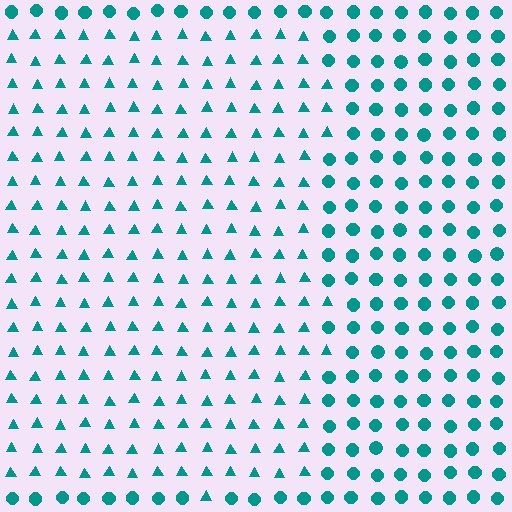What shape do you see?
I see a rectangle.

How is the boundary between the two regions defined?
The boundary is defined by a change in element shape: triangles inside vs. circles outside. All elements share the same color and spacing.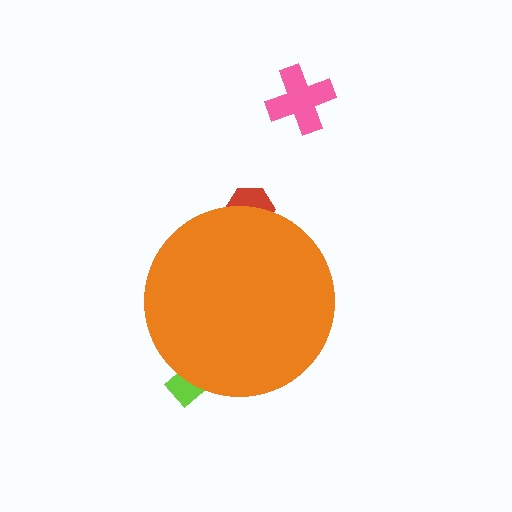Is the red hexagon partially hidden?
Yes, the red hexagon is partially hidden behind the orange circle.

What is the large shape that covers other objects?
An orange circle.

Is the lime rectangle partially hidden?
Yes, the lime rectangle is partially hidden behind the orange circle.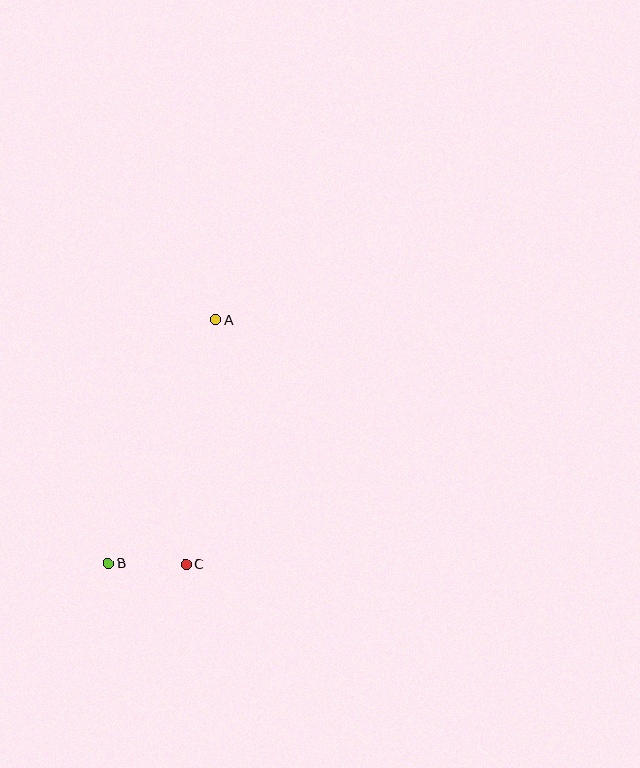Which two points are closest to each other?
Points B and C are closest to each other.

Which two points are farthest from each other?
Points A and B are farthest from each other.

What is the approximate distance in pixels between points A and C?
The distance between A and C is approximately 246 pixels.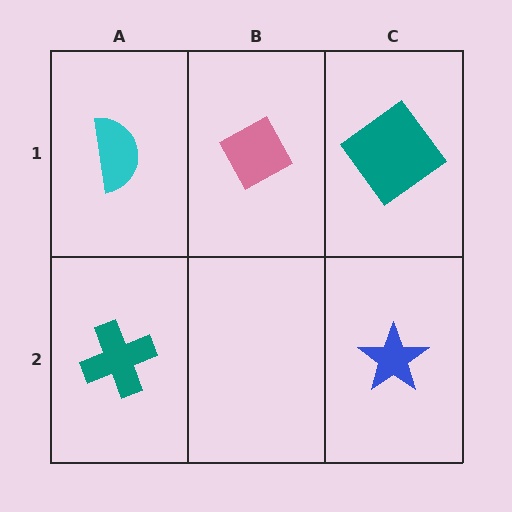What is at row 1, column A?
A cyan semicircle.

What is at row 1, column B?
A pink diamond.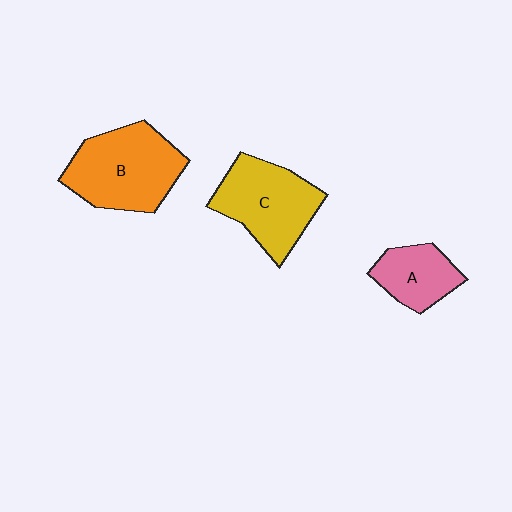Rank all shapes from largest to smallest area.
From largest to smallest: B (orange), C (yellow), A (pink).